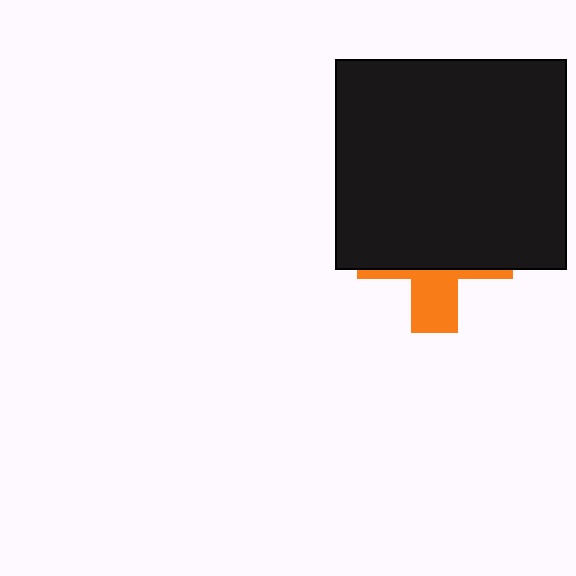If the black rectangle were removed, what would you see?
You would see the complete orange cross.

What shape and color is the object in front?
The object in front is a black rectangle.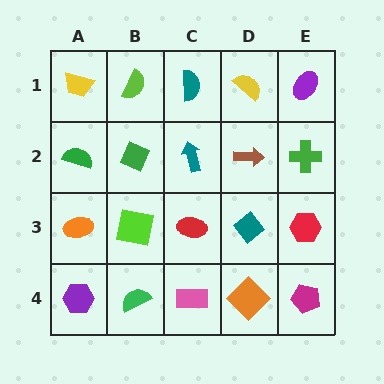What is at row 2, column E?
A green cross.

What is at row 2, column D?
A brown arrow.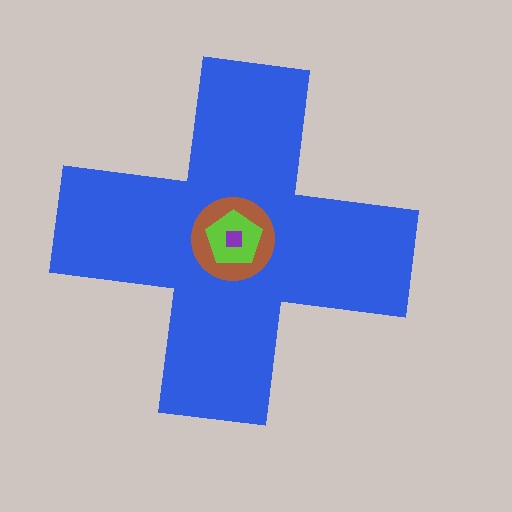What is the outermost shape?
The blue cross.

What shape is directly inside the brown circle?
The lime pentagon.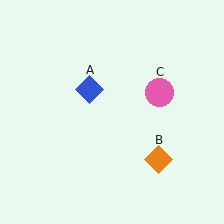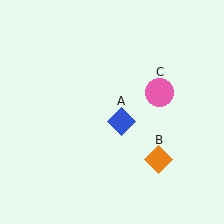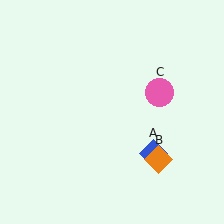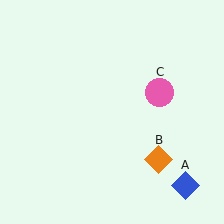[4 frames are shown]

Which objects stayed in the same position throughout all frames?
Orange diamond (object B) and pink circle (object C) remained stationary.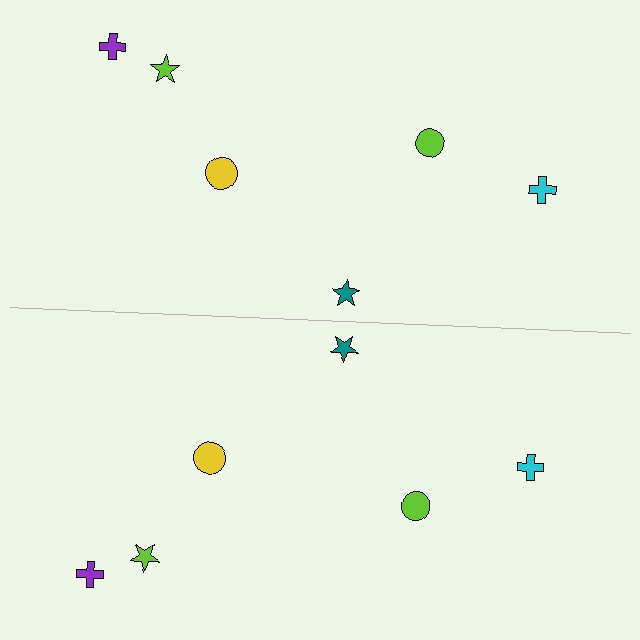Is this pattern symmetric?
Yes, this pattern has bilateral (reflection) symmetry.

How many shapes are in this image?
There are 12 shapes in this image.